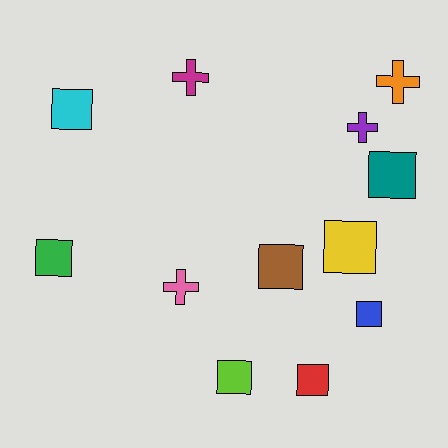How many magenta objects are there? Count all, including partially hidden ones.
There is 1 magenta object.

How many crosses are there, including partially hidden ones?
There are 4 crosses.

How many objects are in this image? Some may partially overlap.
There are 12 objects.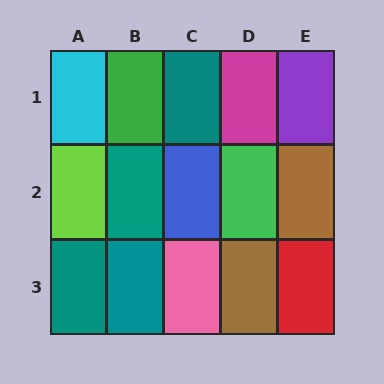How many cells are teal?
4 cells are teal.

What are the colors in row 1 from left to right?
Cyan, green, teal, magenta, purple.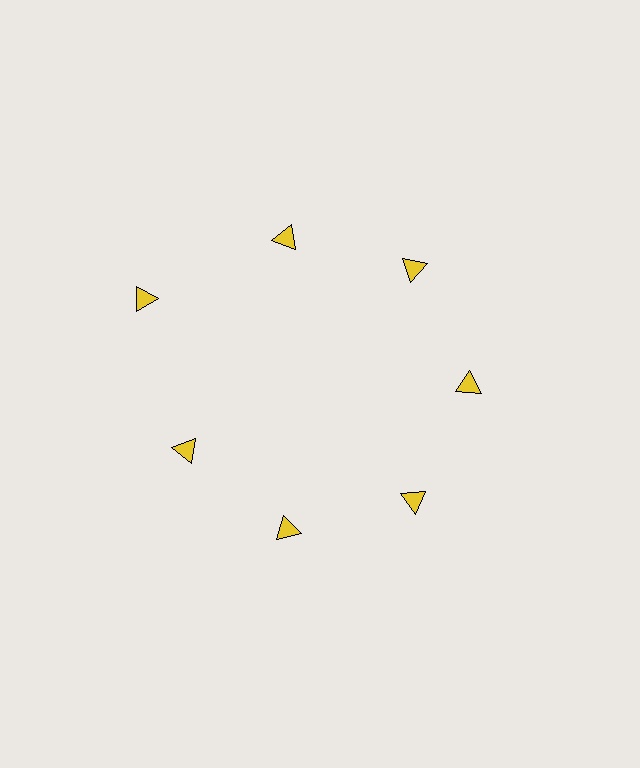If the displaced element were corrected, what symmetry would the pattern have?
It would have 7-fold rotational symmetry — the pattern would map onto itself every 51 degrees.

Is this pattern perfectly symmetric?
No. The 7 yellow triangles are arranged in a ring, but one element near the 10 o'clock position is pushed outward from the center, breaking the 7-fold rotational symmetry.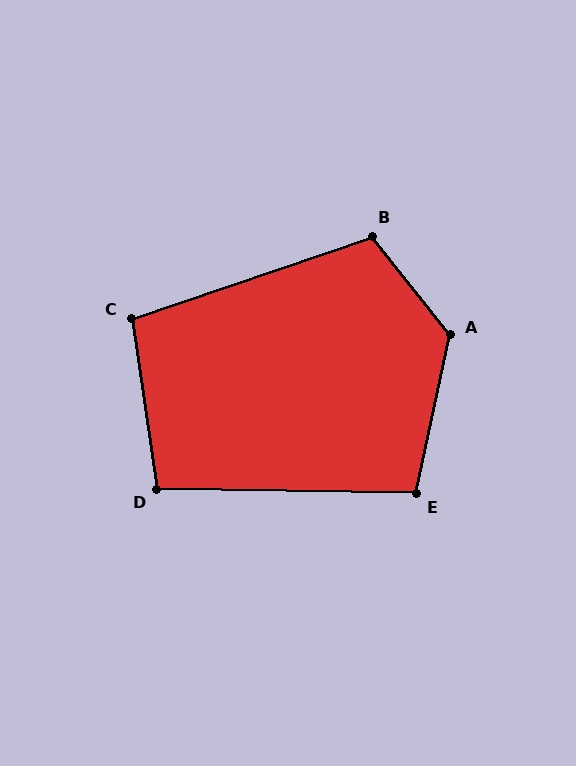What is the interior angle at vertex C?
Approximately 101 degrees (obtuse).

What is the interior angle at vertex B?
Approximately 110 degrees (obtuse).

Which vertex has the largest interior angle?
A, at approximately 130 degrees.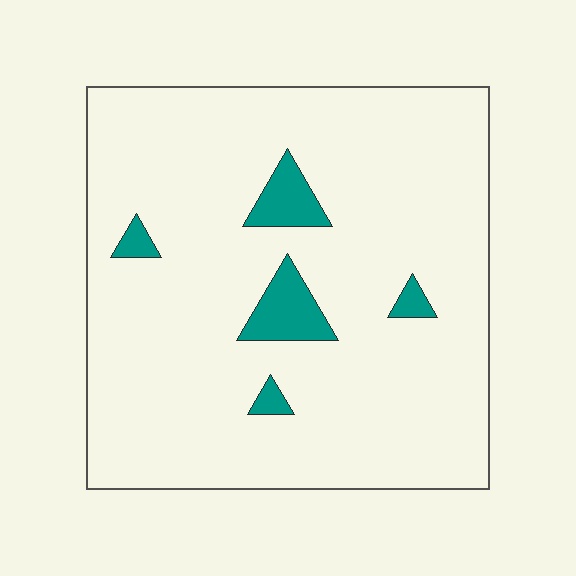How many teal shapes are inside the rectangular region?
5.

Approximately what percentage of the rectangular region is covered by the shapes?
Approximately 5%.